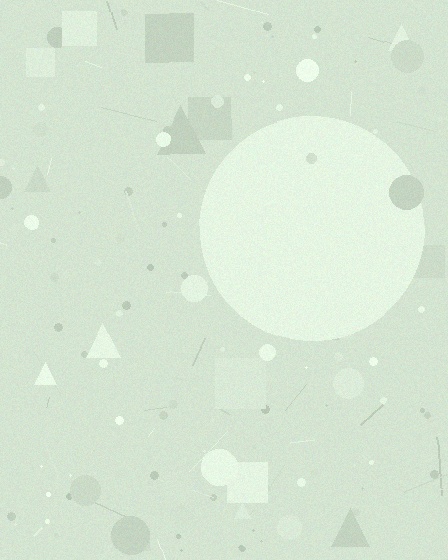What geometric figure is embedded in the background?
A circle is embedded in the background.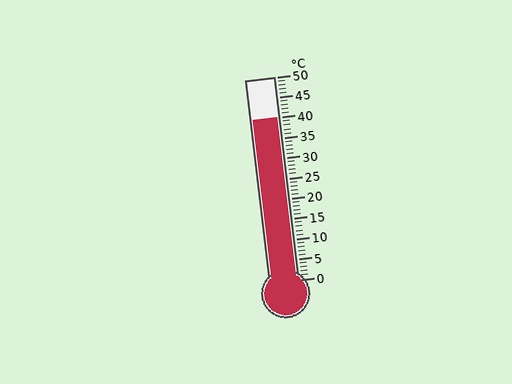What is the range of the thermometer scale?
The thermometer scale ranges from 0°C to 50°C.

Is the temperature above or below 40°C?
The temperature is at 40°C.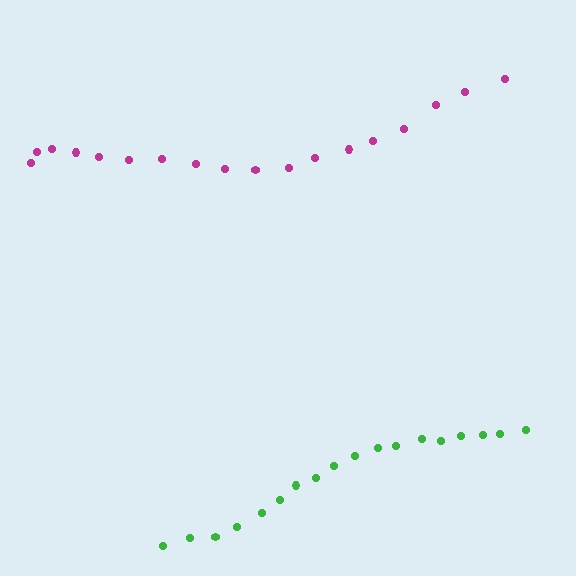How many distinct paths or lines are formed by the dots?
There are 2 distinct paths.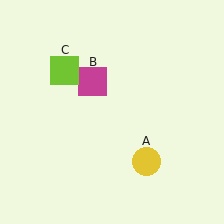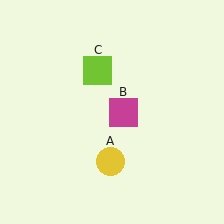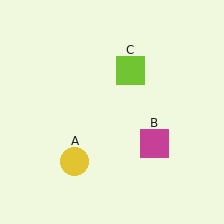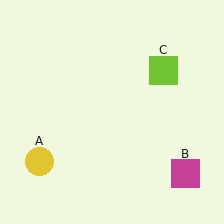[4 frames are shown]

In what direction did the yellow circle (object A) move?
The yellow circle (object A) moved left.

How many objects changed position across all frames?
3 objects changed position: yellow circle (object A), magenta square (object B), lime square (object C).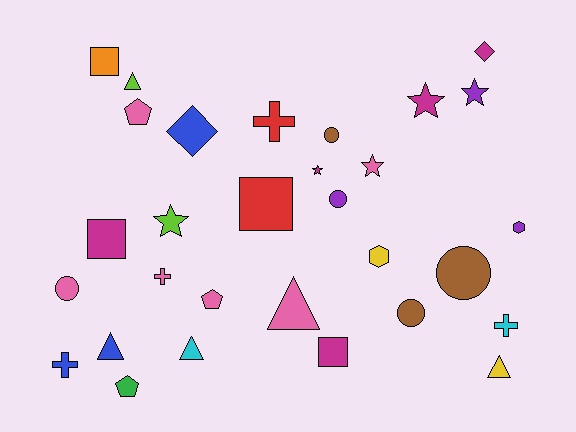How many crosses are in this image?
There are 4 crosses.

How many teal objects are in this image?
There are no teal objects.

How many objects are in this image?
There are 30 objects.